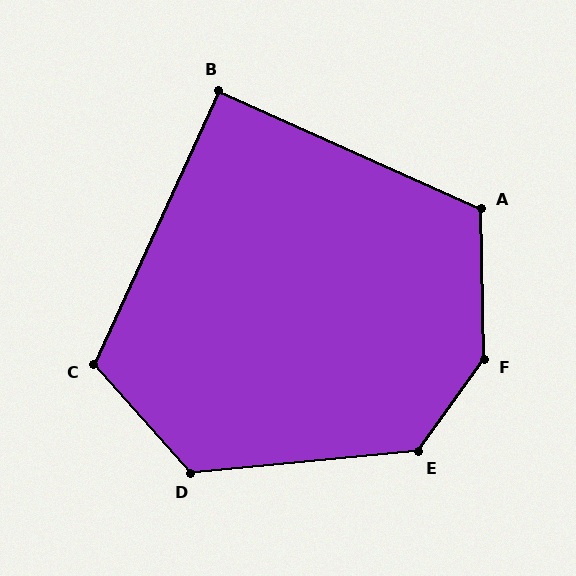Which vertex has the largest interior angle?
F, at approximately 143 degrees.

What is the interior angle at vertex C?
Approximately 114 degrees (obtuse).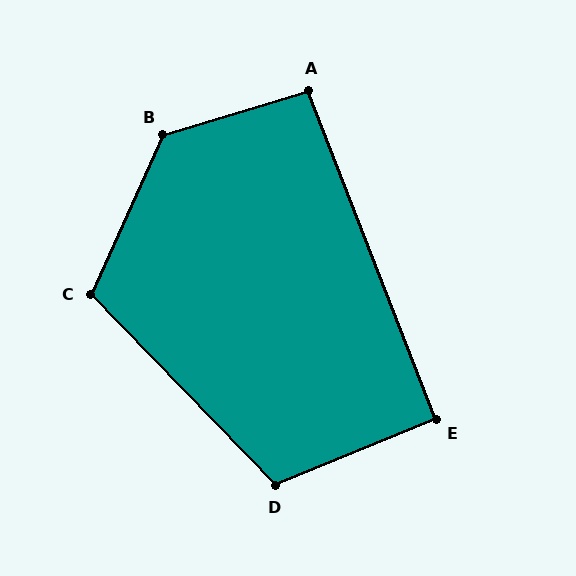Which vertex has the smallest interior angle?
E, at approximately 91 degrees.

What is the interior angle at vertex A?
Approximately 95 degrees (approximately right).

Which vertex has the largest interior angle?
B, at approximately 131 degrees.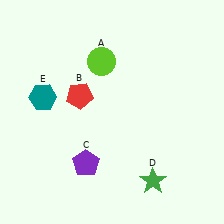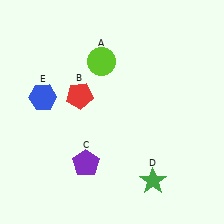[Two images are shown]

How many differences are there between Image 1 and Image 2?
There is 1 difference between the two images.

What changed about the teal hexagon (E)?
In Image 1, E is teal. In Image 2, it changed to blue.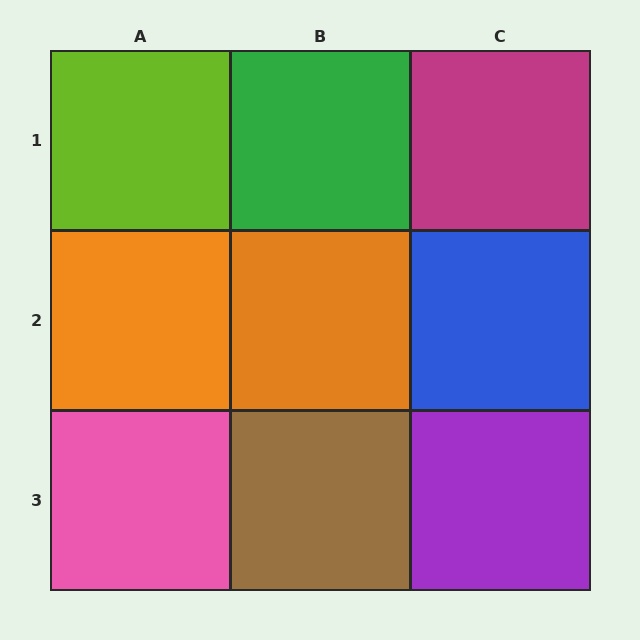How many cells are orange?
2 cells are orange.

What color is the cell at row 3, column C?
Purple.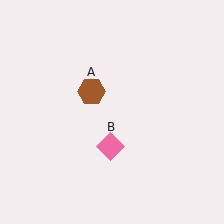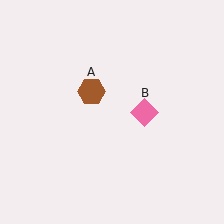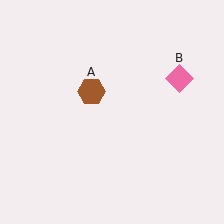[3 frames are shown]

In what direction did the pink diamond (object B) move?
The pink diamond (object B) moved up and to the right.